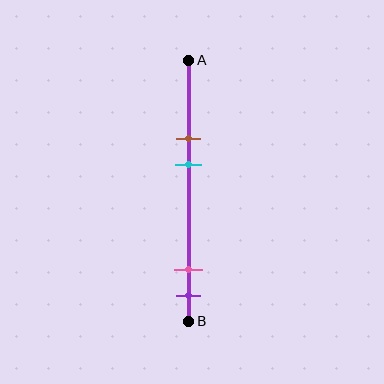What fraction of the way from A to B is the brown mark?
The brown mark is approximately 30% (0.3) of the way from A to B.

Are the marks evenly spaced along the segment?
No, the marks are not evenly spaced.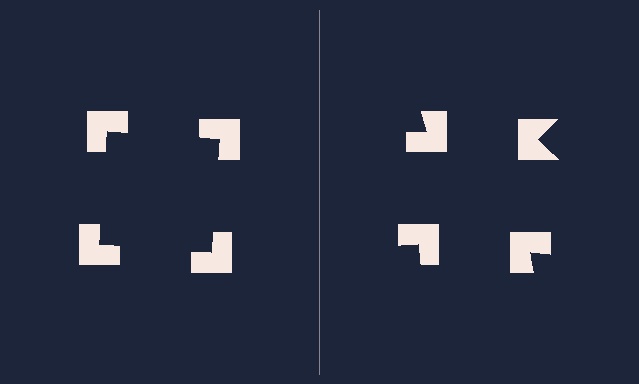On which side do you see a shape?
An illusory square appears on the left side. On the right side the wedge cuts are rotated, so no coherent shape forms.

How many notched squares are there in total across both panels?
8 — 4 on each side.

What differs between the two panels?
The notched squares are positioned identically on both sides; only the wedge orientations differ. On the left they align to a square; on the right they are misaligned.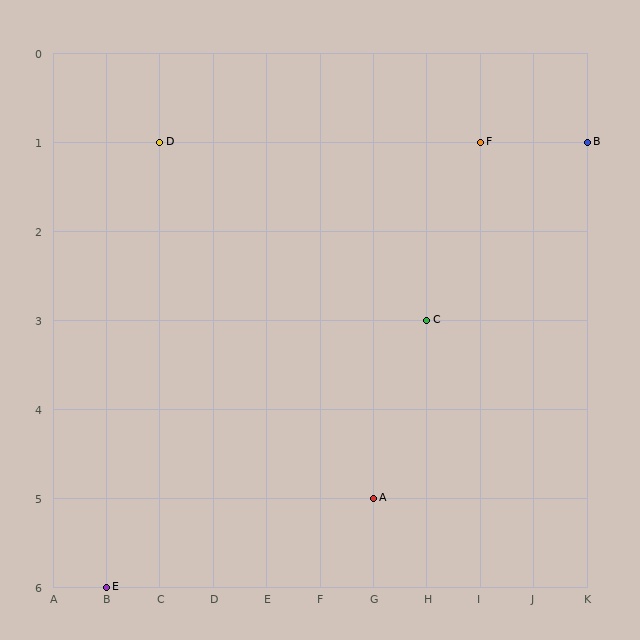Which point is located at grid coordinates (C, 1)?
Point D is at (C, 1).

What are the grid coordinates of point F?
Point F is at grid coordinates (I, 1).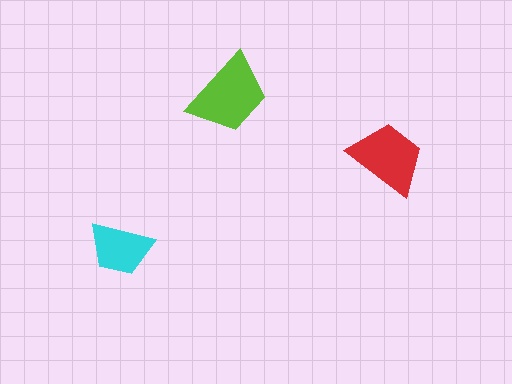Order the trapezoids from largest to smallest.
the lime one, the red one, the cyan one.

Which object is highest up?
The lime trapezoid is topmost.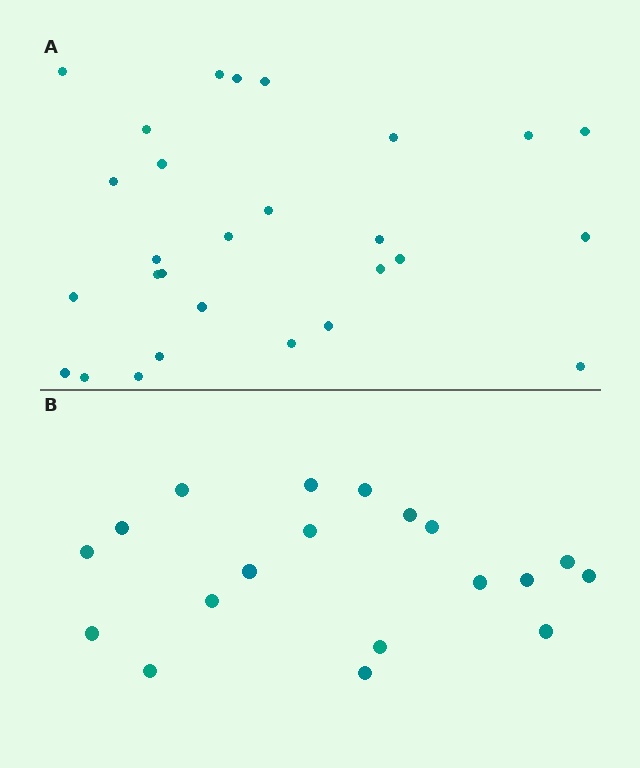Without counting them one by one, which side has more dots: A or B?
Region A (the top region) has more dots.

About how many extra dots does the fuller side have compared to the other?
Region A has roughly 8 or so more dots than region B.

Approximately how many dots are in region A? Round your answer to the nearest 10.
About 30 dots. (The exact count is 28, which rounds to 30.)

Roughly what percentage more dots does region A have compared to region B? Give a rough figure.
About 45% more.